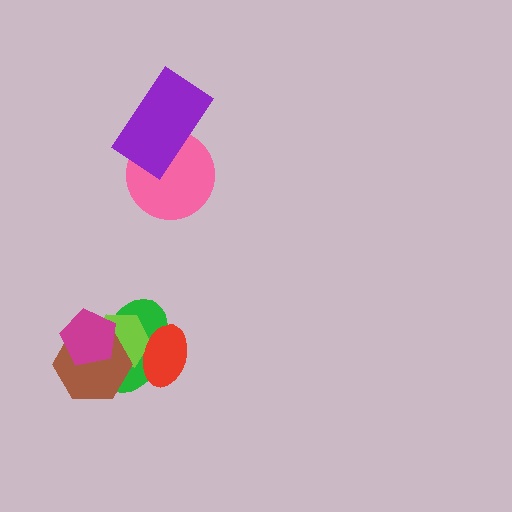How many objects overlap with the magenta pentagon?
3 objects overlap with the magenta pentagon.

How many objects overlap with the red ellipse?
2 objects overlap with the red ellipse.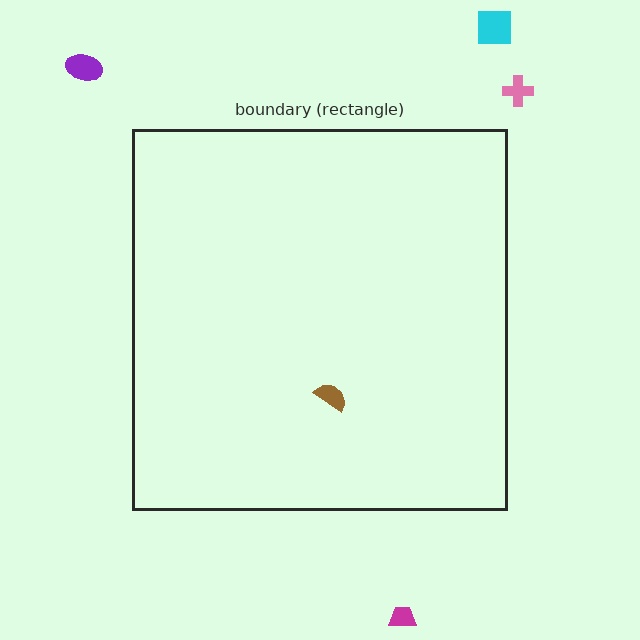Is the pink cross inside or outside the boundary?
Outside.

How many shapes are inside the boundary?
1 inside, 4 outside.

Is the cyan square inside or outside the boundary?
Outside.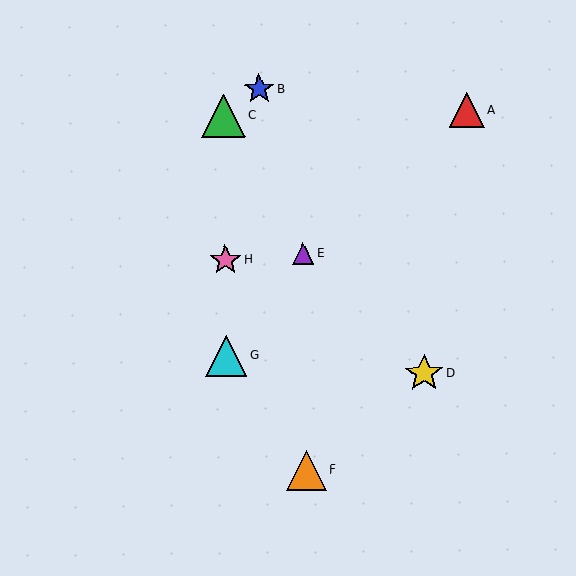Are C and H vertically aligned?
Yes, both are at x≈223.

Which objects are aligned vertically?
Objects C, G, H are aligned vertically.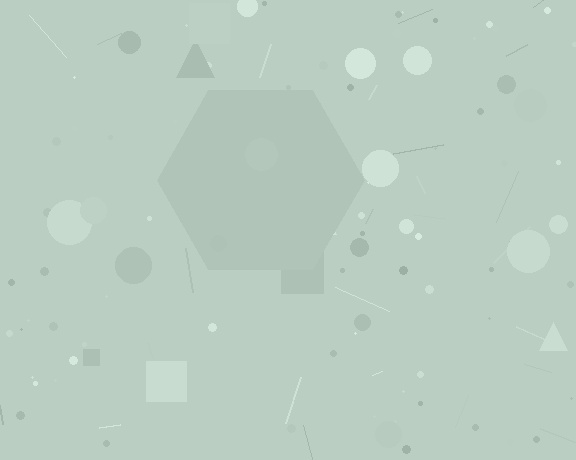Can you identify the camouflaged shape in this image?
The camouflaged shape is a hexagon.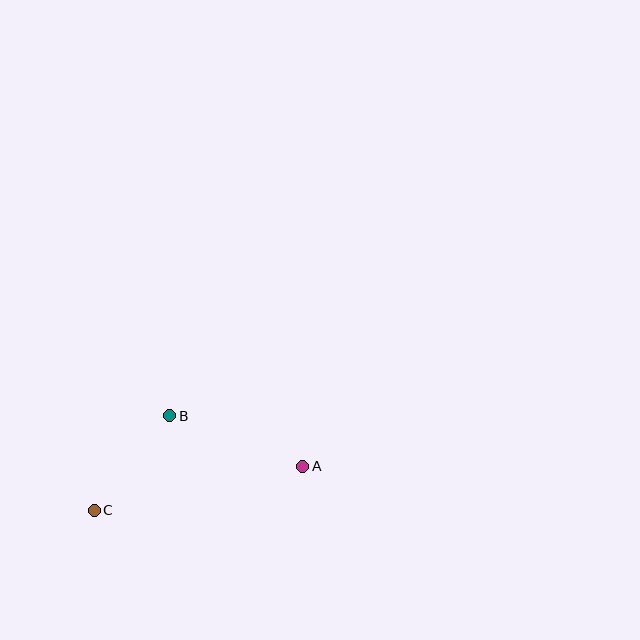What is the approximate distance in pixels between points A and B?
The distance between A and B is approximately 142 pixels.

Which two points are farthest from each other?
Points A and C are farthest from each other.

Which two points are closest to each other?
Points B and C are closest to each other.